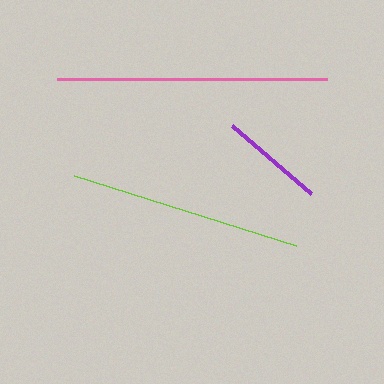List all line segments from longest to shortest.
From longest to shortest: pink, lime, purple.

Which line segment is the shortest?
The purple line is the shortest at approximately 104 pixels.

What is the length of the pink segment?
The pink segment is approximately 270 pixels long.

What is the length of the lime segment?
The lime segment is approximately 233 pixels long.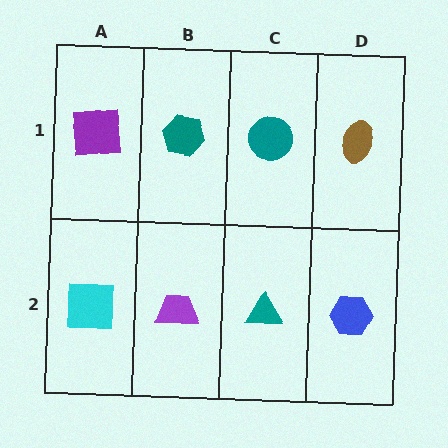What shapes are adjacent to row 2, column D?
A brown ellipse (row 1, column D), a teal triangle (row 2, column C).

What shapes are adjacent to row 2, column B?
A teal hexagon (row 1, column B), a cyan square (row 2, column A), a teal triangle (row 2, column C).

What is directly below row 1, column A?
A cyan square.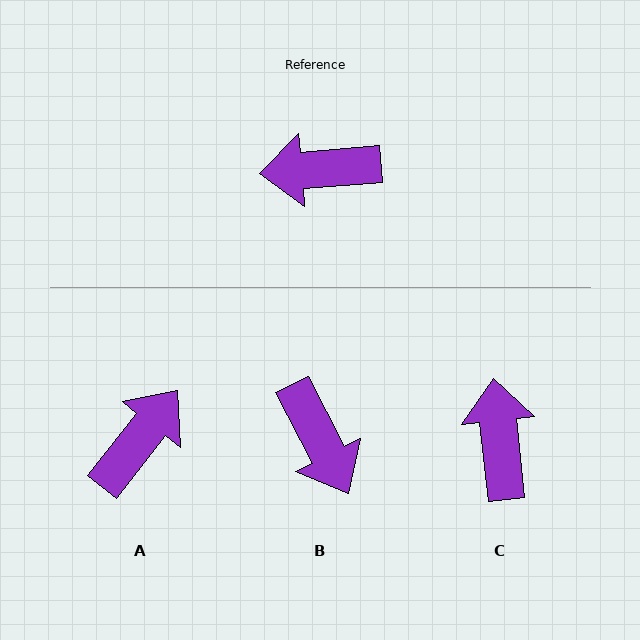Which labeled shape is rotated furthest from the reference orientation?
A, about 133 degrees away.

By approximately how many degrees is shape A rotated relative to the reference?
Approximately 133 degrees clockwise.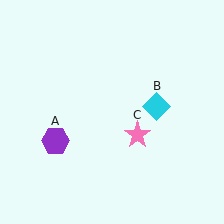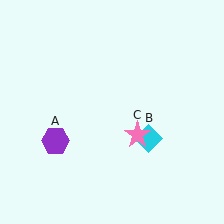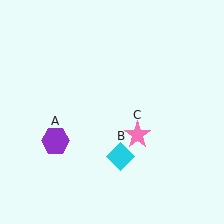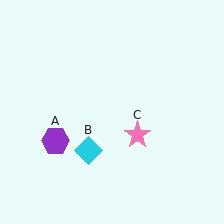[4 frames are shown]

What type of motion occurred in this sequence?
The cyan diamond (object B) rotated clockwise around the center of the scene.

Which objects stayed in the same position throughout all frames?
Purple hexagon (object A) and pink star (object C) remained stationary.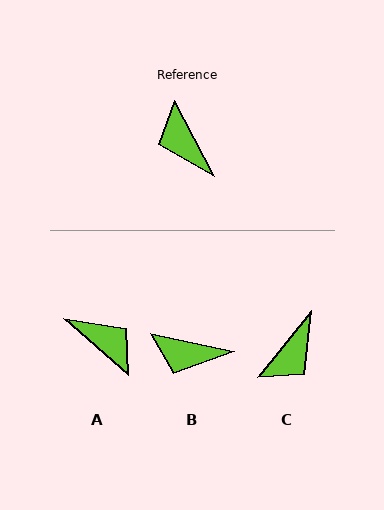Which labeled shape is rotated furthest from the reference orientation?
A, about 159 degrees away.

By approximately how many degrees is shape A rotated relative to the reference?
Approximately 159 degrees clockwise.